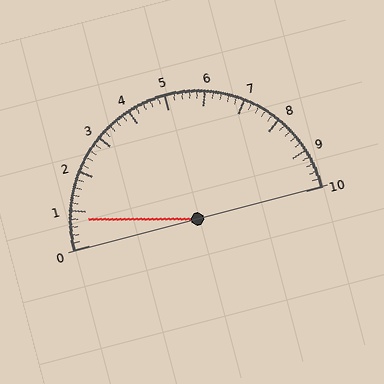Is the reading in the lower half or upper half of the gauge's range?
The reading is in the lower half of the range (0 to 10).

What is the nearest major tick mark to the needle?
The nearest major tick mark is 1.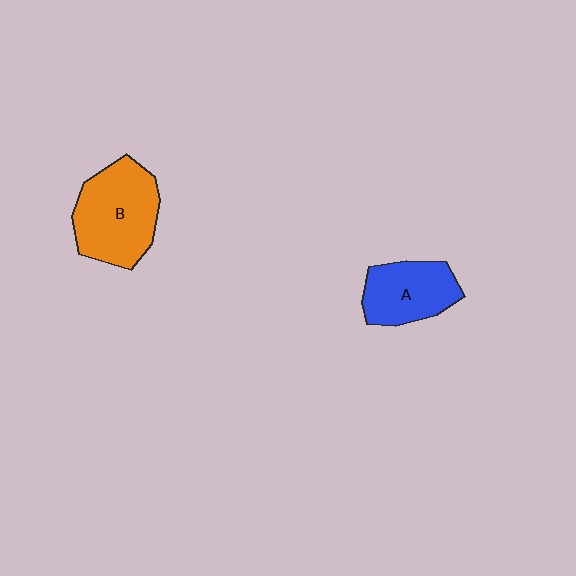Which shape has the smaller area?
Shape A (blue).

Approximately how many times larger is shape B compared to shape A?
Approximately 1.4 times.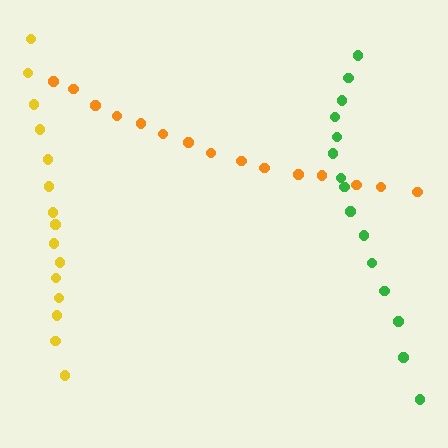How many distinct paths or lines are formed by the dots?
There are 3 distinct paths.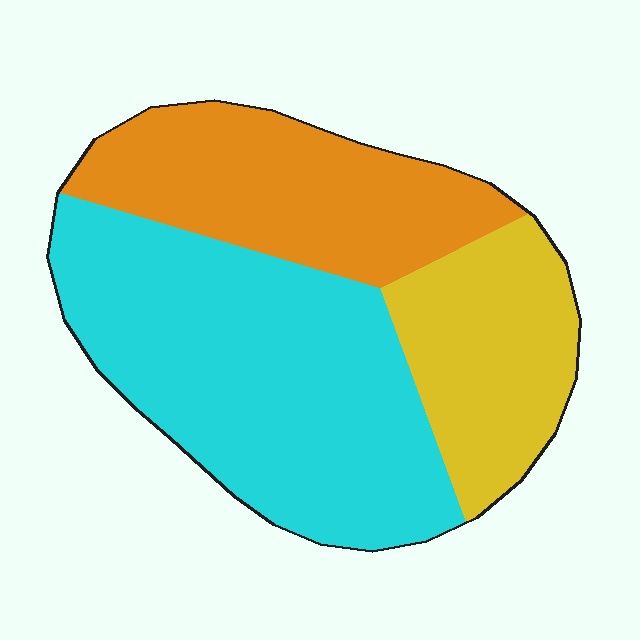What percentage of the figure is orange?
Orange takes up about one quarter (1/4) of the figure.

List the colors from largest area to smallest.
From largest to smallest: cyan, orange, yellow.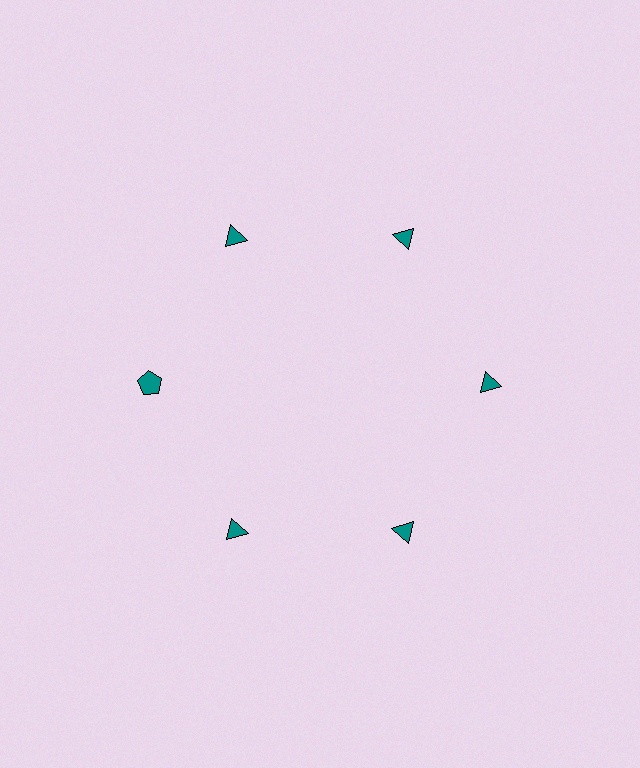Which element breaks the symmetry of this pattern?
The teal pentagon at roughly the 9 o'clock position breaks the symmetry. All other shapes are teal triangles.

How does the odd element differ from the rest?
It has a different shape: pentagon instead of triangle.